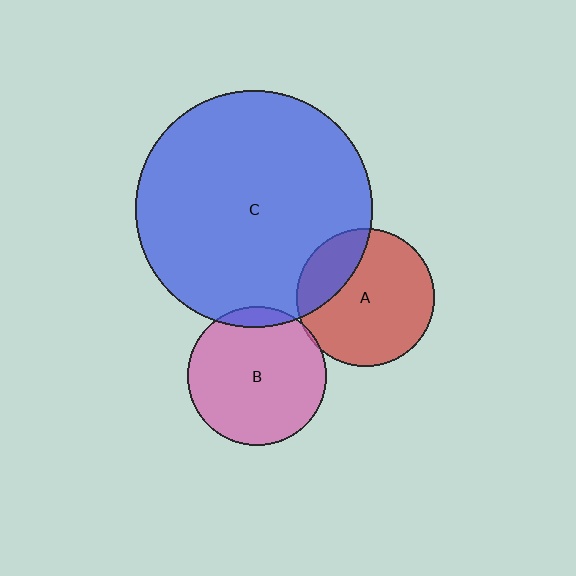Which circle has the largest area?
Circle C (blue).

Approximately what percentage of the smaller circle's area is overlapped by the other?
Approximately 25%.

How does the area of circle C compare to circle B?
Approximately 2.9 times.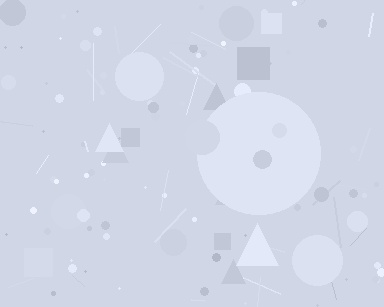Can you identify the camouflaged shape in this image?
The camouflaged shape is a circle.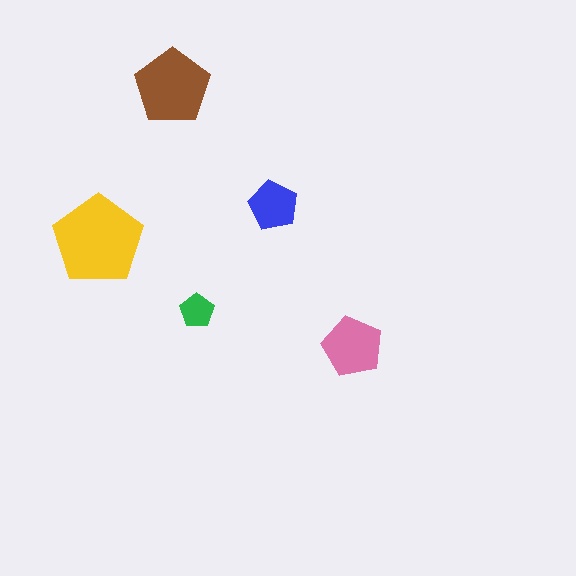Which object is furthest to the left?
The yellow pentagon is leftmost.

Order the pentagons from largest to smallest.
the yellow one, the brown one, the pink one, the blue one, the green one.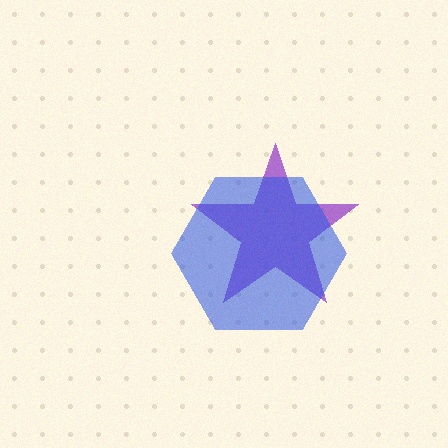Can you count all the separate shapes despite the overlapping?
Yes, there are 2 separate shapes.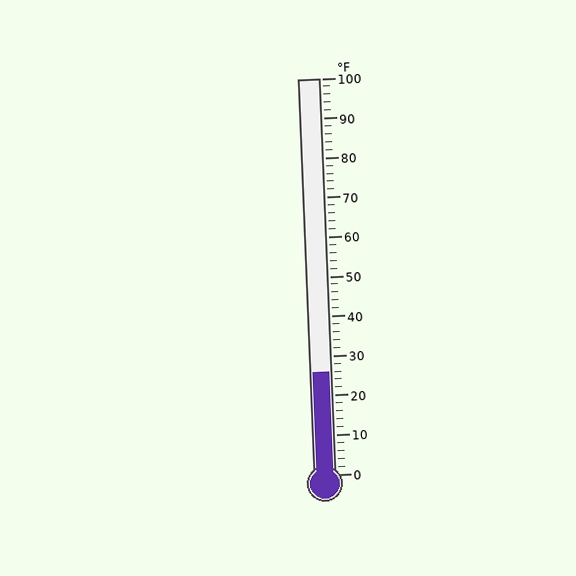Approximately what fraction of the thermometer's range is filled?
The thermometer is filled to approximately 25% of its range.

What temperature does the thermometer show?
The thermometer shows approximately 26°F.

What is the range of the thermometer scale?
The thermometer scale ranges from 0°F to 100°F.